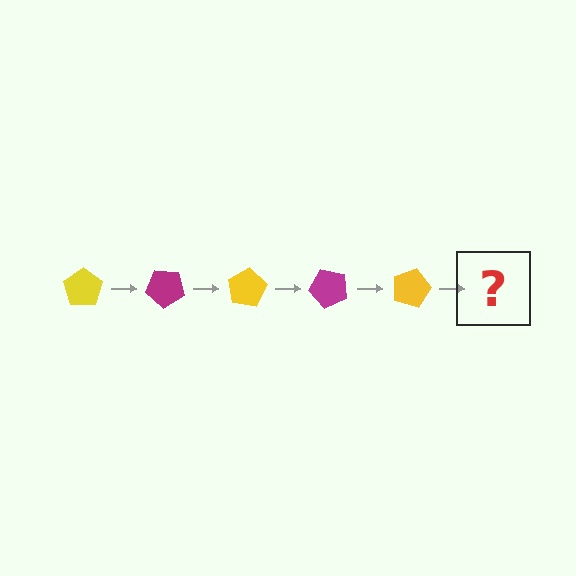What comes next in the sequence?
The next element should be a magenta pentagon, rotated 200 degrees from the start.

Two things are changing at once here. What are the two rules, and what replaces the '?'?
The two rules are that it rotates 40 degrees each step and the color cycles through yellow and magenta. The '?' should be a magenta pentagon, rotated 200 degrees from the start.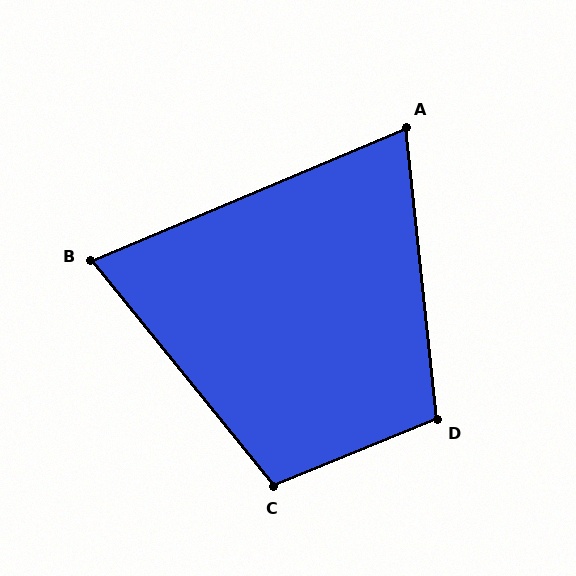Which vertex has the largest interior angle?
C, at approximately 107 degrees.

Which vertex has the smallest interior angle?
A, at approximately 73 degrees.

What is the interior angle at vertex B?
Approximately 74 degrees (acute).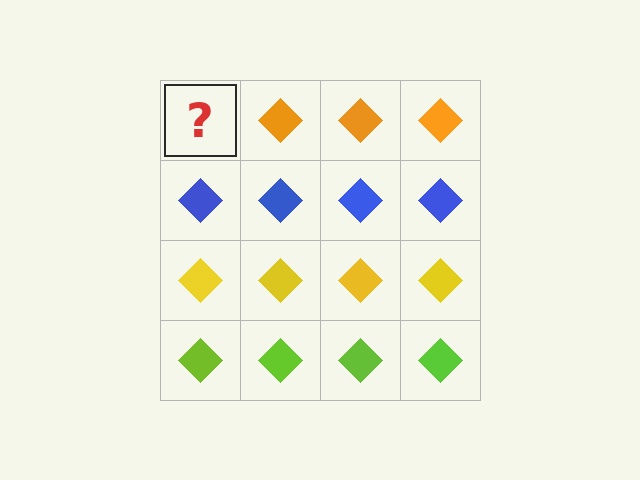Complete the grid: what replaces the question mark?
The question mark should be replaced with an orange diamond.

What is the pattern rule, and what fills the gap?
The rule is that each row has a consistent color. The gap should be filled with an orange diamond.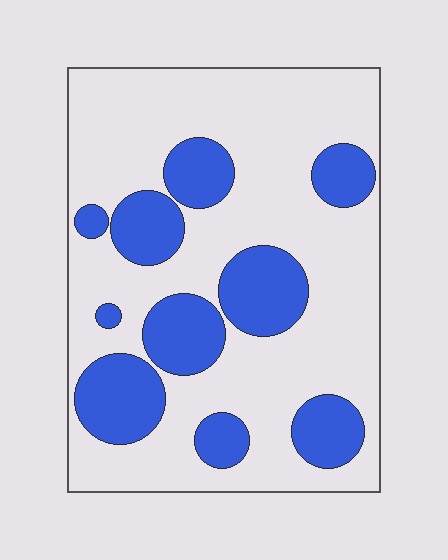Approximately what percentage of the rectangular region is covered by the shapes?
Approximately 30%.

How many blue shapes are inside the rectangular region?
10.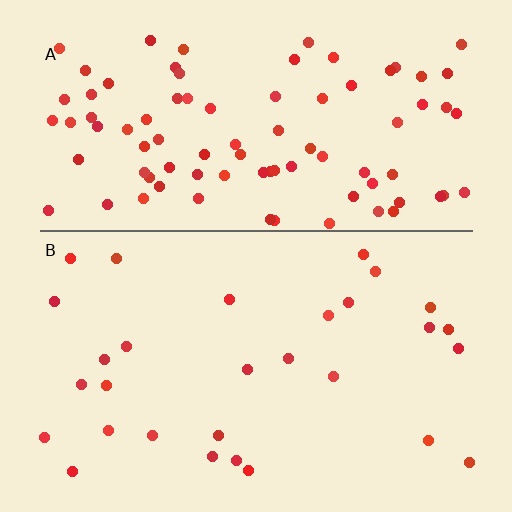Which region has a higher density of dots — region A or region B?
A (the top).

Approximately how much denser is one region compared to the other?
Approximately 3.0× — region A over region B.